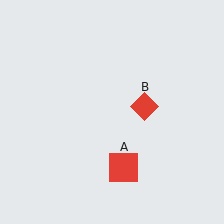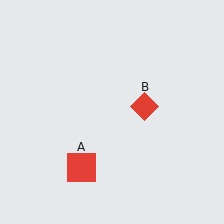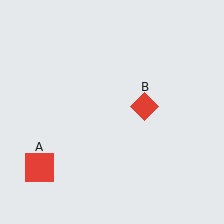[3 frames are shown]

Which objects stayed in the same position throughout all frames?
Red diamond (object B) remained stationary.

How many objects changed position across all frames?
1 object changed position: red square (object A).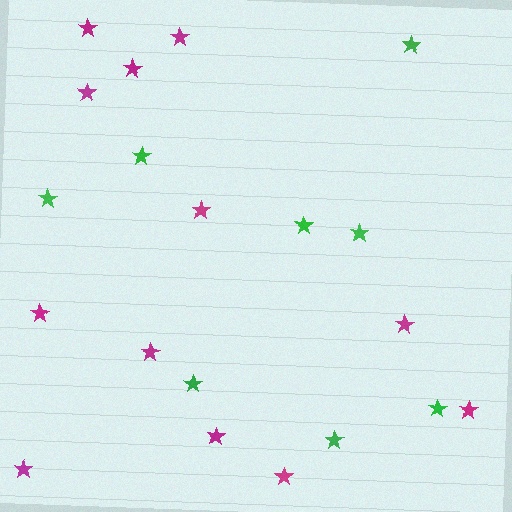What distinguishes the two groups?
There are 2 groups: one group of magenta stars (12) and one group of green stars (8).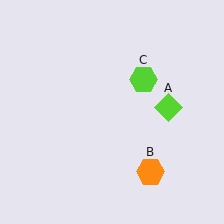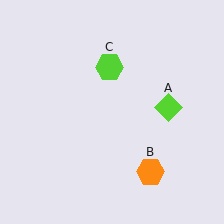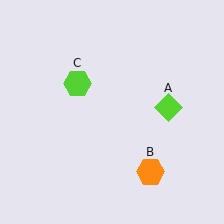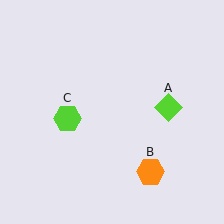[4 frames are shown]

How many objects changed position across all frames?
1 object changed position: lime hexagon (object C).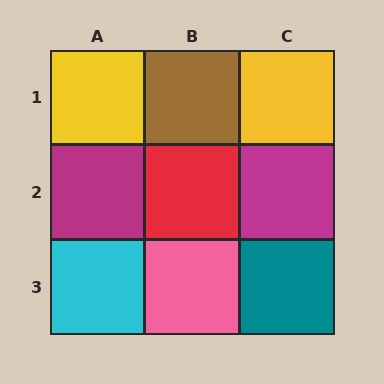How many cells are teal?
1 cell is teal.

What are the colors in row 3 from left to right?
Cyan, pink, teal.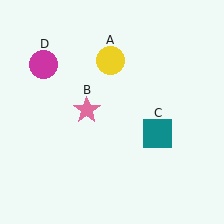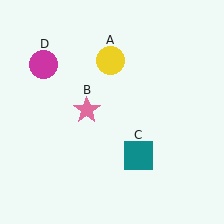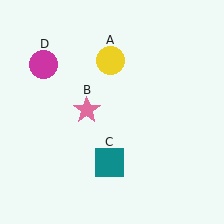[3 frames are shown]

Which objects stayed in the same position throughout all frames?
Yellow circle (object A) and pink star (object B) and magenta circle (object D) remained stationary.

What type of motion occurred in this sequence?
The teal square (object C) rotated clockwise around the center of the scene.